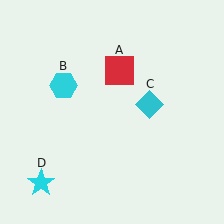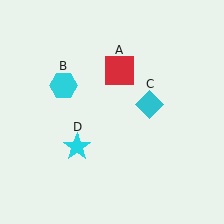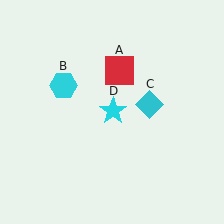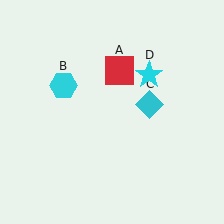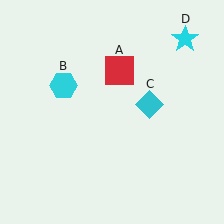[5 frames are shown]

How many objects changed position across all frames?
1 object changed position: cyan star (object D).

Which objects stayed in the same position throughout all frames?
Red square (object A) and cyan hexagon (object B) and cyan diamond (object C) remained stationary.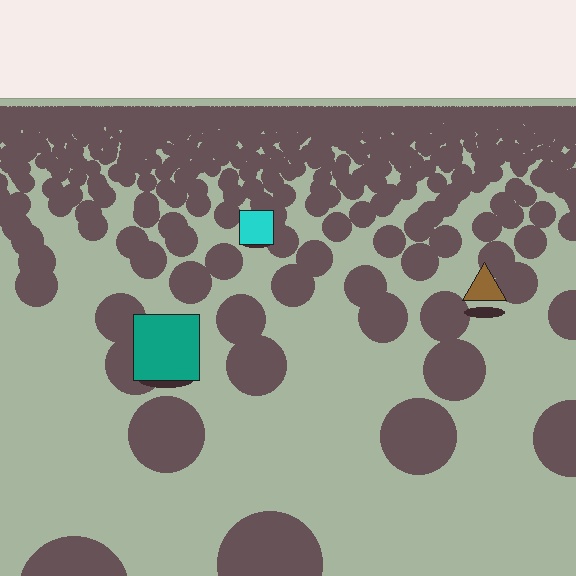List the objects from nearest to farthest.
From nearest to farthest: the teal square, the brown triangle, the cyan square.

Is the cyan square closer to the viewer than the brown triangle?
No. The brown triangle is closer — you can tell from the texture gradient: the ground texture is coarser near it.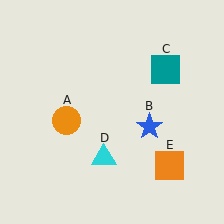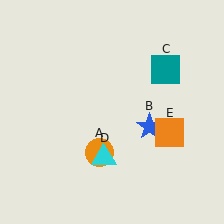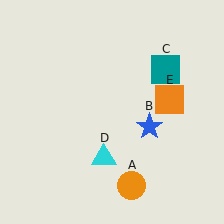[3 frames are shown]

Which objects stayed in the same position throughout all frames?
Blue star (object B) and teal square (object C) and cyan triangle (object D) remained stationary.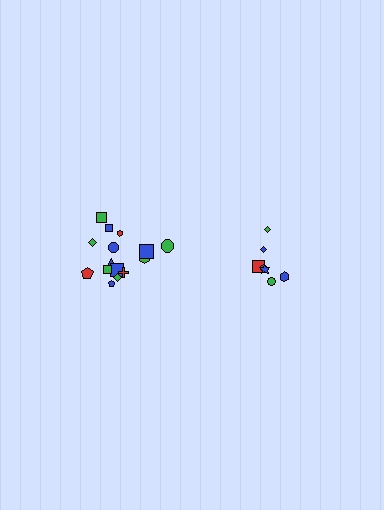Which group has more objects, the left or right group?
The left group.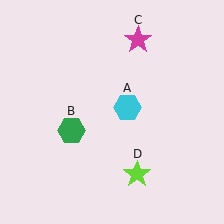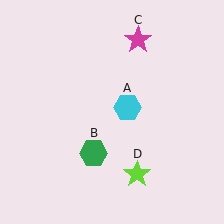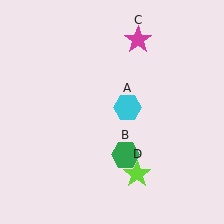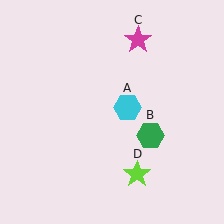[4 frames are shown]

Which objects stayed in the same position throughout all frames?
Cyan hexagon (object A) and magenta star (object C) and lime star (object D) remained stationary.